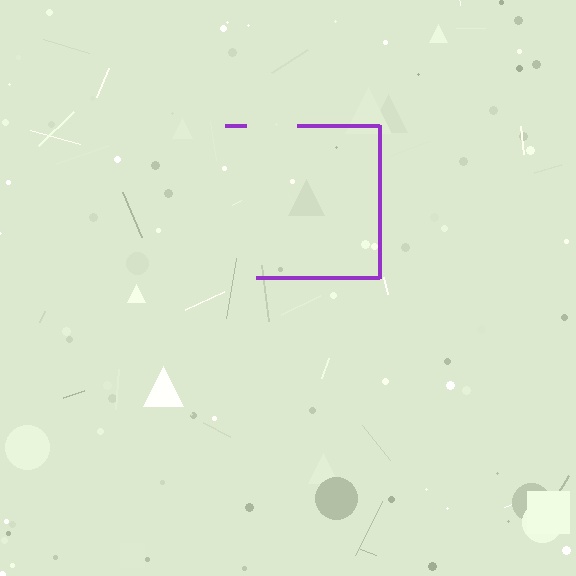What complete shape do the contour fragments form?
The contour fragments form a square.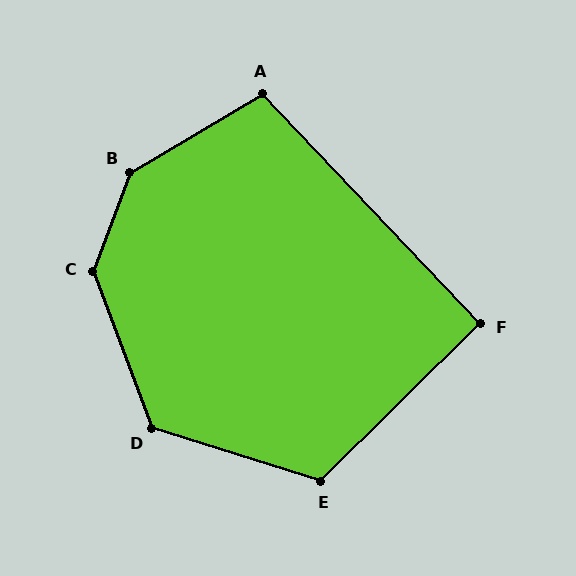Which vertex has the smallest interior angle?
F, at approximately 91 degrees.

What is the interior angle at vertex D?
Approximately 128 degrees (obtuse).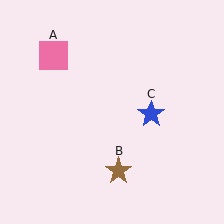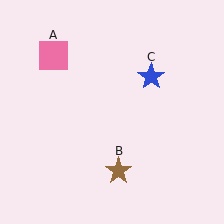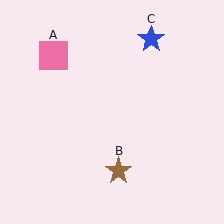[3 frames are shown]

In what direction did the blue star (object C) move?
The blue star (object C) moved up.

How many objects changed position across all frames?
1 object changed position: blue star (object C).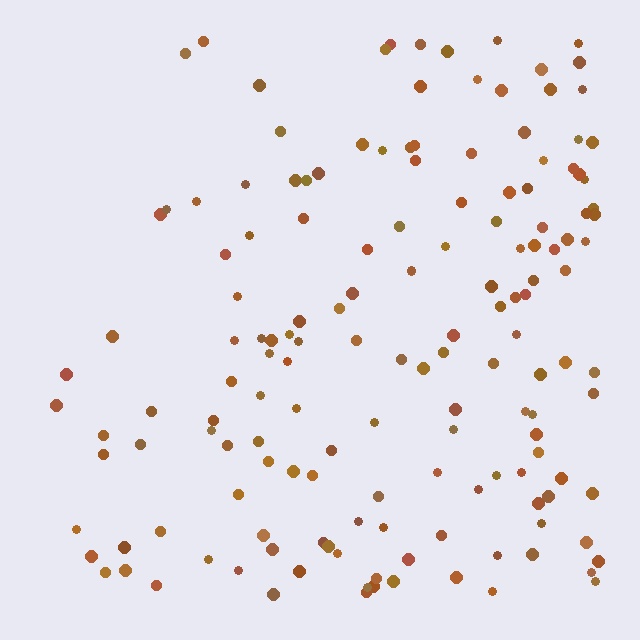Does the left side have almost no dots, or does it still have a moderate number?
Still a moderate number, just noticeably fewer than the right.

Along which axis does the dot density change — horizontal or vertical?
Horizontal.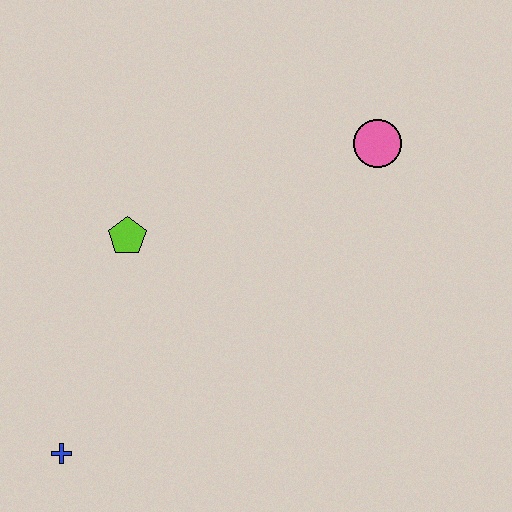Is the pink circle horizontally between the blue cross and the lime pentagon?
No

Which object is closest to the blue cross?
The lime pentagon is closest to the blue cross.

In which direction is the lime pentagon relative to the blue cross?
The lime pentagon is above the blue cross.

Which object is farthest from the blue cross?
The pink circle is farthest from the blue cross.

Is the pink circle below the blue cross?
No